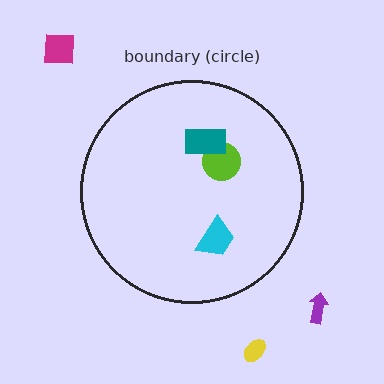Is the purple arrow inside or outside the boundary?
Outside.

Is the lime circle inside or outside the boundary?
Inside.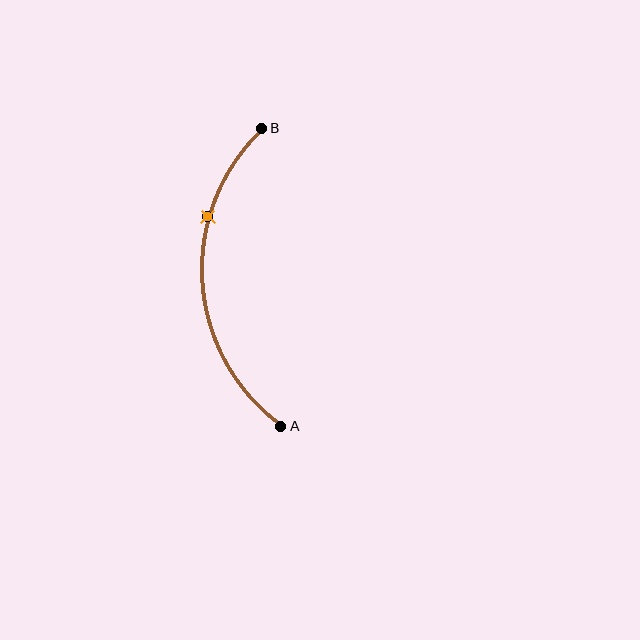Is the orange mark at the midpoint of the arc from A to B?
No. The orange mark lies on the arc but is closer to endpoint B. The arc midpoint would be at the point on the curve equidistant along the arc from both A and B.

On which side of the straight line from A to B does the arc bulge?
The arc bulges to the left of the straight line connecting A and B.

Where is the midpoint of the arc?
The arc midpoint is the point on the curve farthest from the straight line joining A and B. It sits to the left of that line.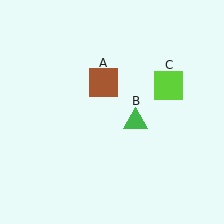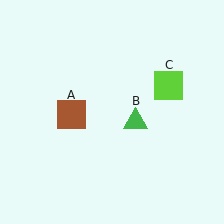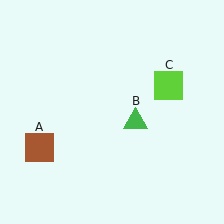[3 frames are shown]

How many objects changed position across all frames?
1 object changed position: brown square (object A).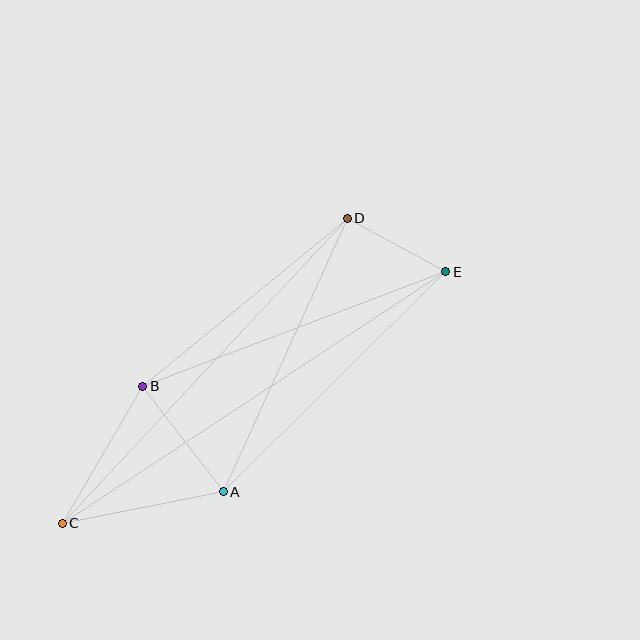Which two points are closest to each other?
Points D and E are closest to each other.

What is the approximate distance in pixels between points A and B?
The distance between A and B is approximately 132 pixels.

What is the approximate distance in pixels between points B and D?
The distance between B and D is approximately 264 pixels.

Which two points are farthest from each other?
Points C and E are farthest from each other.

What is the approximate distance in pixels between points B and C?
The distance between B and C is approximately 159 pixels.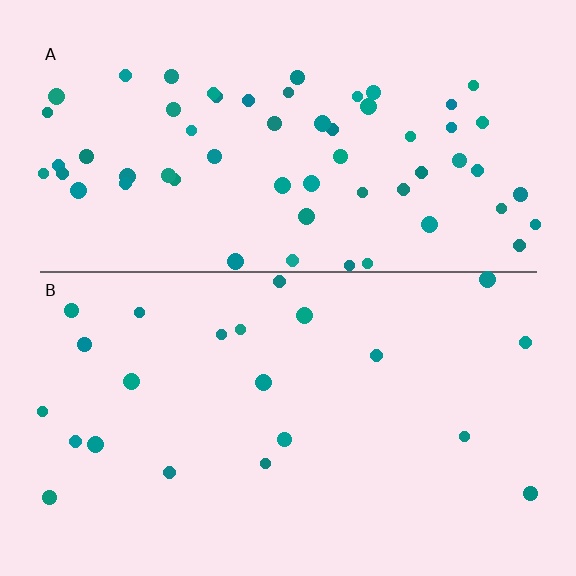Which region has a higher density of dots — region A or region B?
A (the top).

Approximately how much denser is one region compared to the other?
Approximately 2.8× — region A over region B.